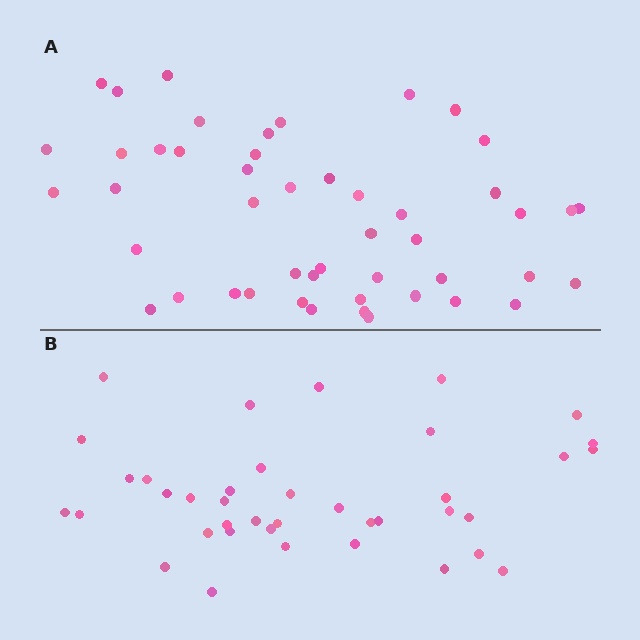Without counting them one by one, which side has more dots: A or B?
Region A (the top region) has more dots.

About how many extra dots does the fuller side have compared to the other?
Region A has roughly 8 or so more dots than region B.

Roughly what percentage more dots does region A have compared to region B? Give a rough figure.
About 25% more.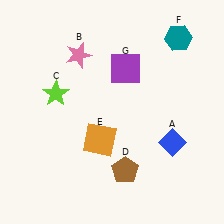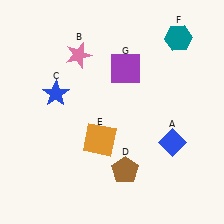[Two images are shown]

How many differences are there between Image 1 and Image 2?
There is 1 difference between the two images.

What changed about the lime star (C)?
In Image 1, C is lime. In Image 2, it changed to blue.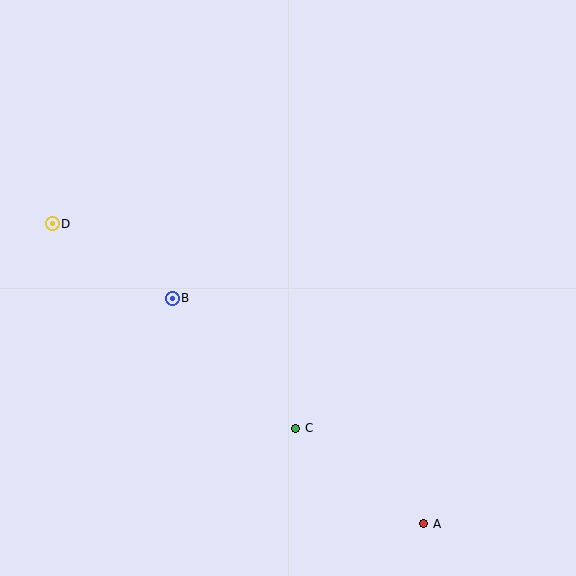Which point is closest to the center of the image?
Point B at (172, 298) is closest to the center.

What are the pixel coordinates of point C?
Point C is at (296, 428).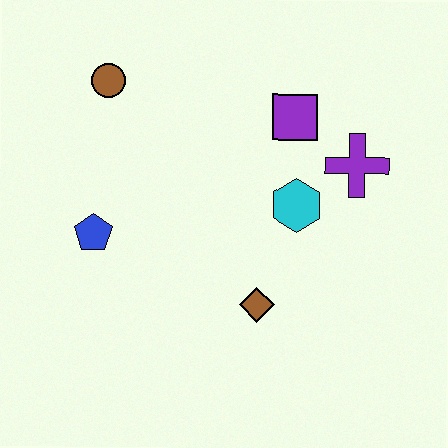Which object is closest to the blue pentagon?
The brown circle is closest to the blue pentagon.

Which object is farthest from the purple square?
The blue pentagon is farthest from the purple square.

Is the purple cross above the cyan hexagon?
Yes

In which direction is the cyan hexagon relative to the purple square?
The cyan hexagon is below the purple square.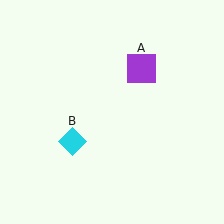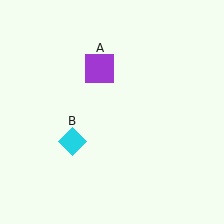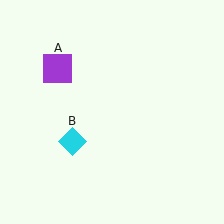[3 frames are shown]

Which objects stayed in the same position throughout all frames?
Cyan diamond (object B) remained stationary.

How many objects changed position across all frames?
1 object changed position: purple square (object A).